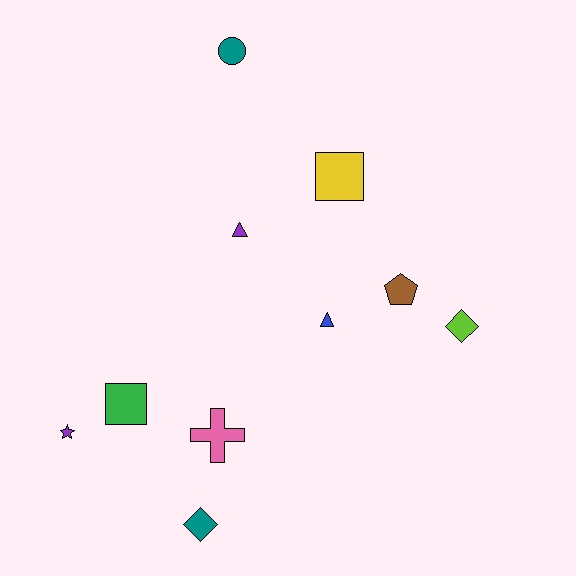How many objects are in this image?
There are 10 objects.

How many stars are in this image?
There is 1 star.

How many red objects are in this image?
There are no red objects.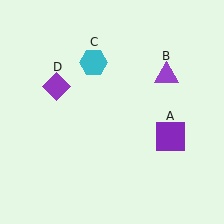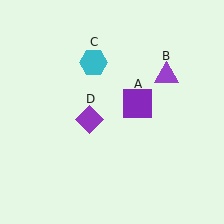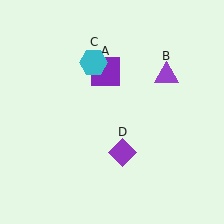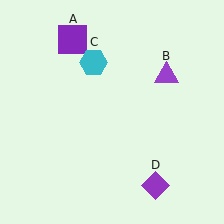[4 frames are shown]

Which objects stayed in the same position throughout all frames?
Purple triangle (object B) and cyan hexagon (object C) remained stationary.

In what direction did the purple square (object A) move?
The purple square (object A) moved up and to the left.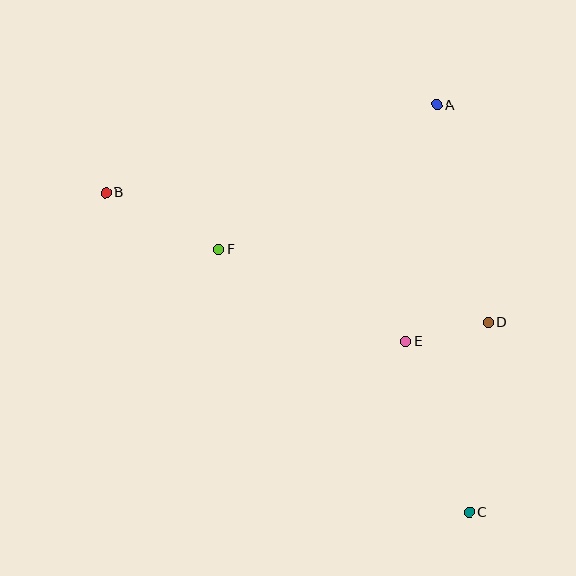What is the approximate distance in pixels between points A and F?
The distance between A and F is approximately 262 pixels.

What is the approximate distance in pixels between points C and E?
The distance between C and E is approximately 182 pixels.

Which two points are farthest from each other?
Points B and C are farthest from each other.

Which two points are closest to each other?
Points D and E are closest to each other.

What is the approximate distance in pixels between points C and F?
The distance between C and F is approximately 363 pixels.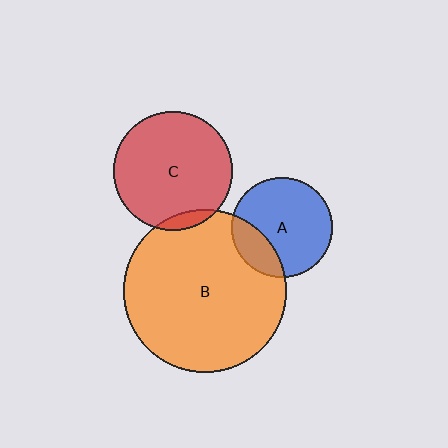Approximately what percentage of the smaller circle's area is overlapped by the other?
Approximately 5%.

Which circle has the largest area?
Circle B (orange).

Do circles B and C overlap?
Yes.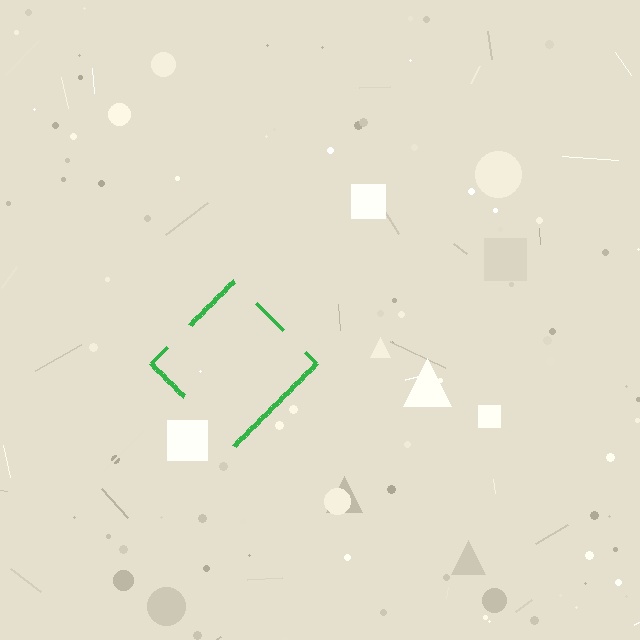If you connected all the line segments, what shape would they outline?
They would outline a diamond.